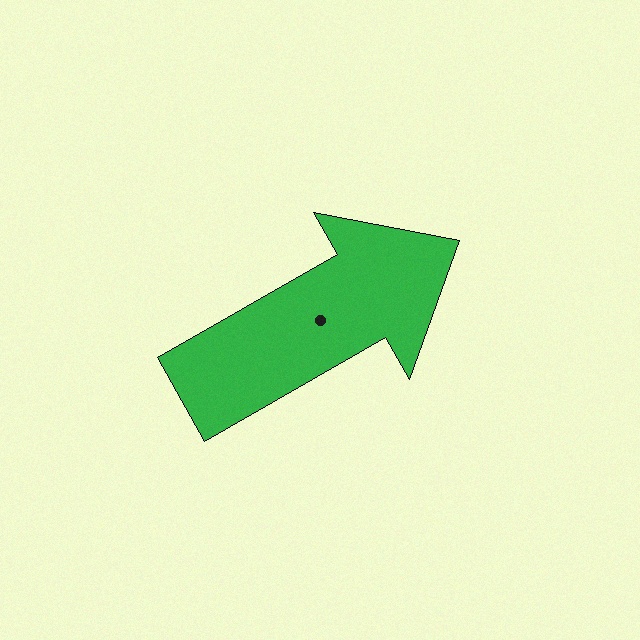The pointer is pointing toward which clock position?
Roughly 2 o'clock.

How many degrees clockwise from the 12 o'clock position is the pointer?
Approximately 60 degrees.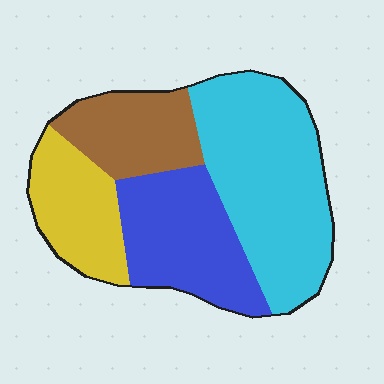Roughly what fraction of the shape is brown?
Brown covers about 15% of the shape.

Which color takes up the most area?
Cyan, at roughly 40%.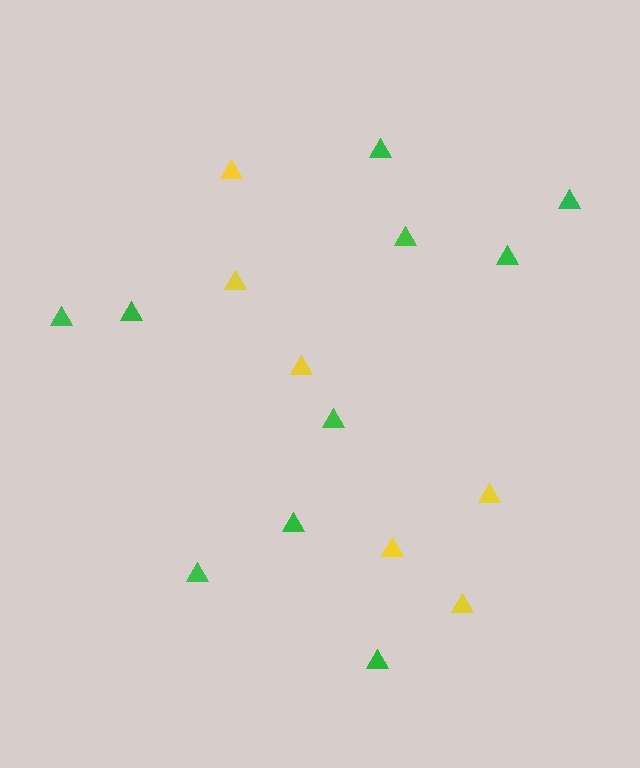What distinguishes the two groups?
There are 2 groups: one group of yellow triangles (6) and one group of green triangles (10).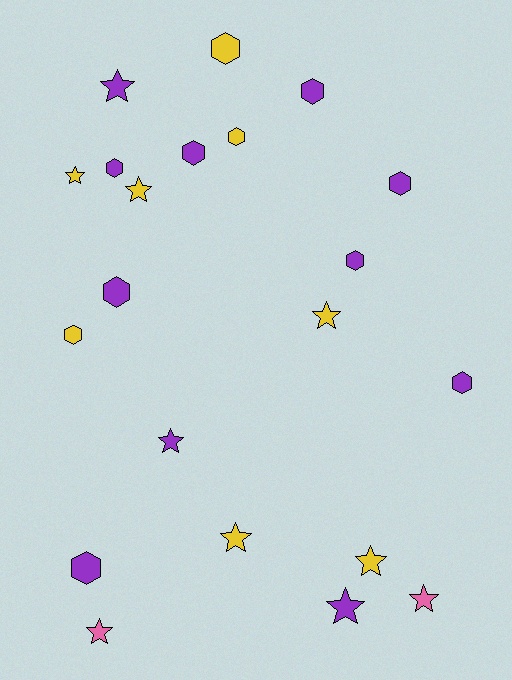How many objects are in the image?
There are 21 objects.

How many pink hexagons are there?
There are no pink hexagons.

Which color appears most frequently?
Purple, with 11 objects.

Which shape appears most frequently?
Hexagon, with 11 objects.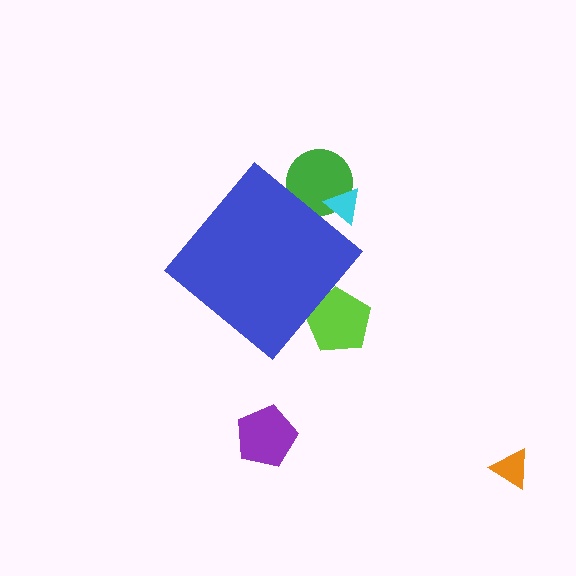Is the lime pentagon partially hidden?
Yes, the lime pentagon is partially hidden behind the blue diamond.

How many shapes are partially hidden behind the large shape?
3 shapes are partially hidden.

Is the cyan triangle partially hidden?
Yes, the cyan triangle is partially hidden behind the blue diamond.